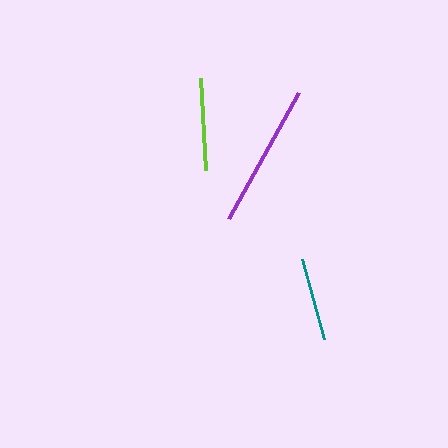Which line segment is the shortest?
The teal line is the shortest at approximately 83 pixels.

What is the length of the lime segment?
The lime segment is approximately 92 pixels long.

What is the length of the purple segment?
The purple segment is approximately 144 pixels long.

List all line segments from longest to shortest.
From longest to shortest: purple, lime, teal.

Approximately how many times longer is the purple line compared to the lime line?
The purple line is approximately 1.6 times the length of the lime line.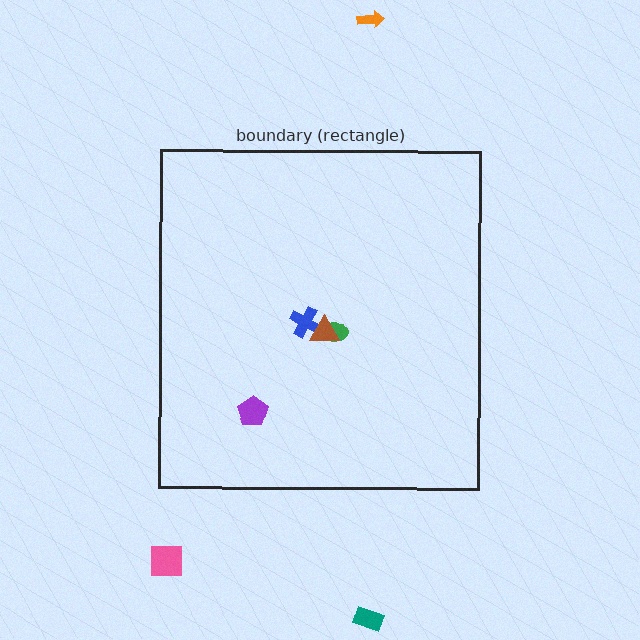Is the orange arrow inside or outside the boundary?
Outside.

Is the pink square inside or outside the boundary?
Outside.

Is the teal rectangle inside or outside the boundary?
Outside.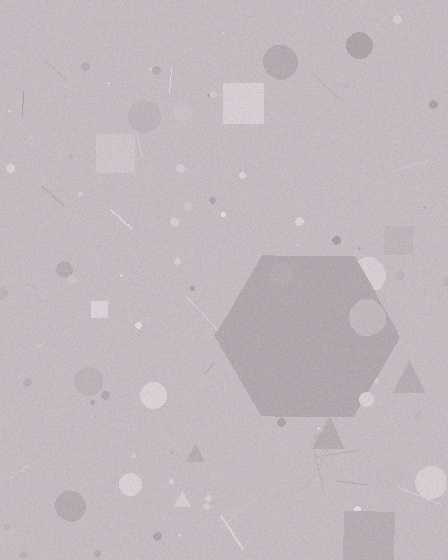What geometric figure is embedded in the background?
A hexagon is embedded in the background.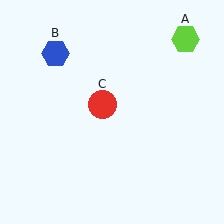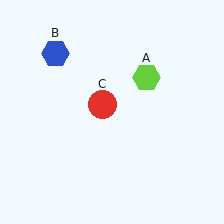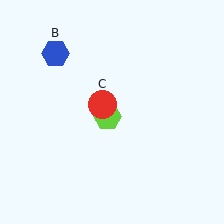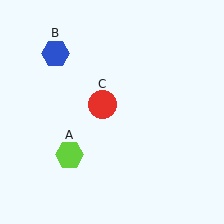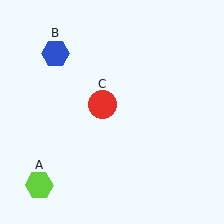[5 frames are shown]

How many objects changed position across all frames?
1 object changed position: lime hexagon (object A).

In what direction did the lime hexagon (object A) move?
The lime hexagon (object A) moved down and to the left.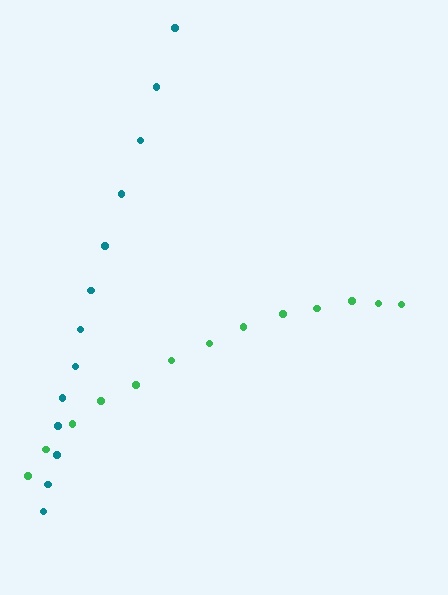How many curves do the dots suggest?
There are 2 distinct paths.